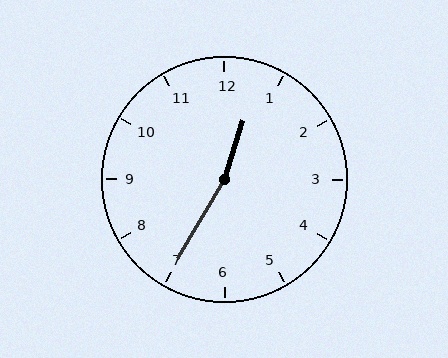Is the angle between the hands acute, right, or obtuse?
It is obtuse.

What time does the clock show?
12:35.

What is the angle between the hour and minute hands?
Approximately 168 degrees.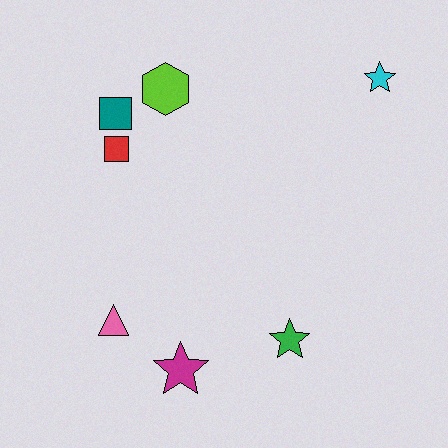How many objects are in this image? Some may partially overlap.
There are 7 objects.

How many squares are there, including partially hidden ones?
There are 2 squares.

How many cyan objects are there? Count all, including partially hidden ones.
There is 1 cyan object.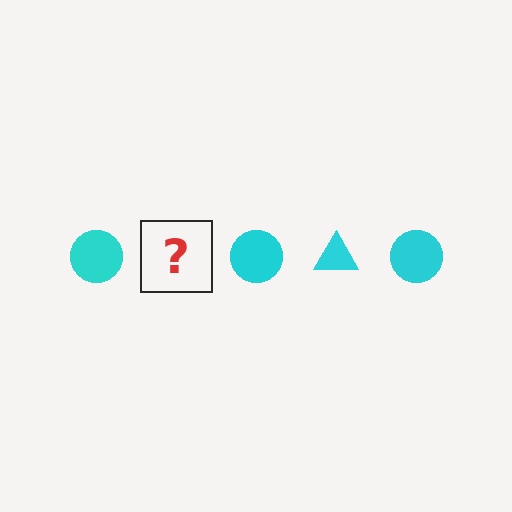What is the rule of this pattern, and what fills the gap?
The rule is that the pattern cycles through circle, triangle shapes in cyan. The gap should be filled with a cyan triangle.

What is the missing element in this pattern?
The missing element is a cyan triangle.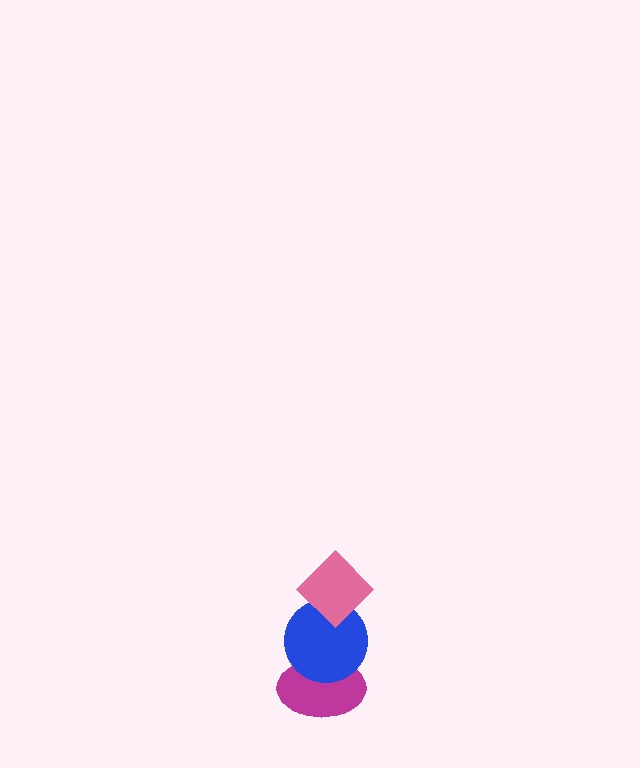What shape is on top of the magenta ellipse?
The blue circle is on top of the magenta ellipse.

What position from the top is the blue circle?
The blue circle is 2nd from the top.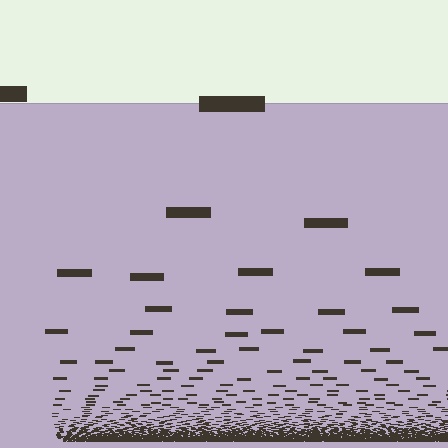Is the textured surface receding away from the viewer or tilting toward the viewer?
The surface appears to tilt toward the viewer. Texture elements get larger and sparser toward the top.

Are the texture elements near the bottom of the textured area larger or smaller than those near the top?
Smaller. The gradient is inverted — elements near the bottom are smaller and denser.